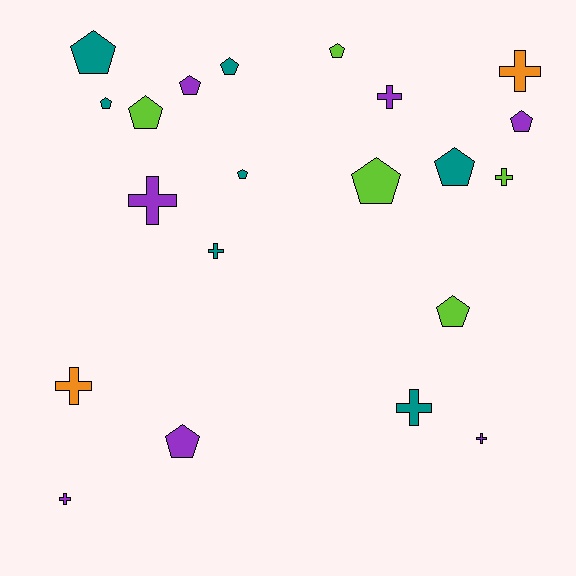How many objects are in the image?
There are 21 objects.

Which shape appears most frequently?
Pentagon, with 12 objects.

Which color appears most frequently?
Teal, with 7 objects.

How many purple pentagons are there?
There are 3 purple pentagons.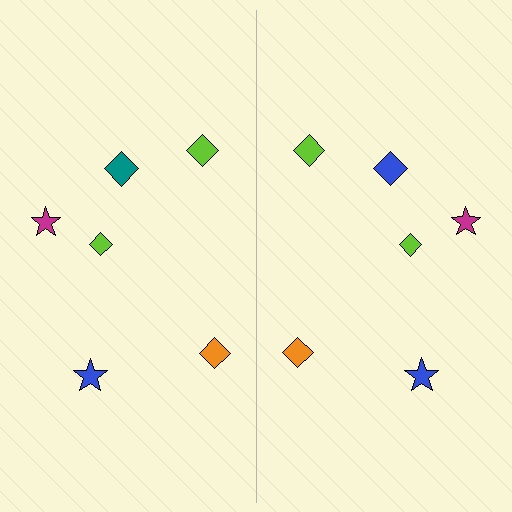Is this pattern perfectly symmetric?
No, the pattern is not perfectly symmetric. The blue diamond on the right side breaks the symmetry — its mirror counterpart is teal.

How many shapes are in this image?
There are 12 shapes in this image.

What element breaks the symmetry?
The blue diamond on the right side breaks the symmetry — its mirror counterpart is teal.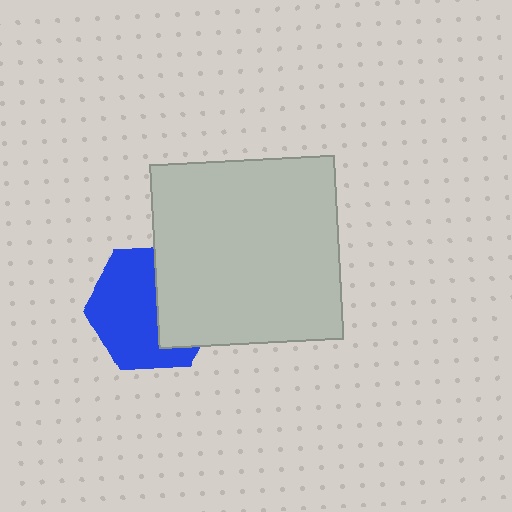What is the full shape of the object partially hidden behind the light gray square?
The partially hidden object is a blue hexagon.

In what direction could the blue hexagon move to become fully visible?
The blue hexagon could move left. That would shift it out from behind the light gray square entirely.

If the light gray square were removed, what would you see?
You would see the complete blue hexagon.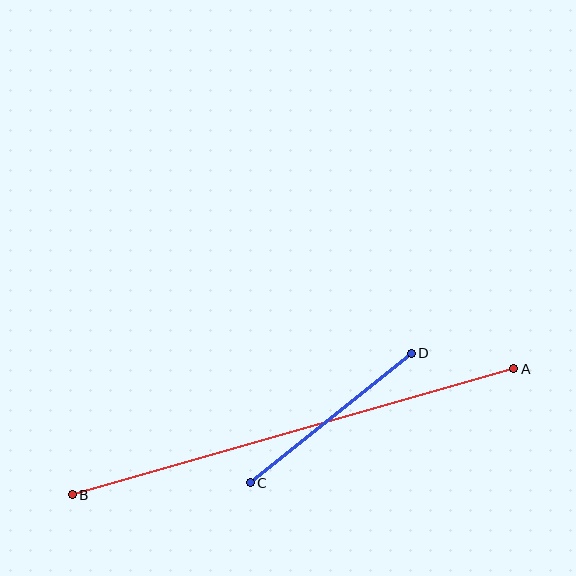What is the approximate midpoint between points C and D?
The midpoint is at approximately (331, 418) pixels.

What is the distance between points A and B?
The distance is approximately 459 pixels.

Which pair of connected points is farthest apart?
Points A and B are farthest apart.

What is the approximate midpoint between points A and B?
The midpoint is at approximately (293, 432) pixels.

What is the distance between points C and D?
The distance is approximately 206 pixels.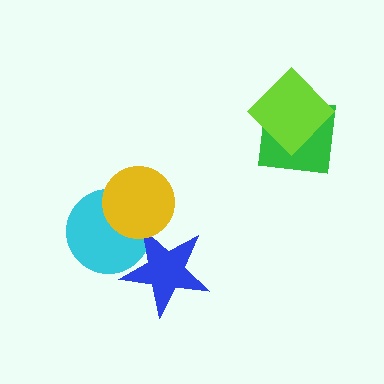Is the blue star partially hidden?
Yes, it is partially covered by another shape.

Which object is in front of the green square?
The lime diamond is in front of the green square.